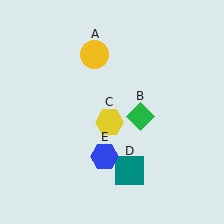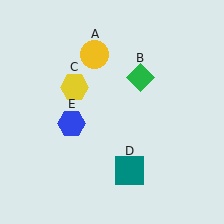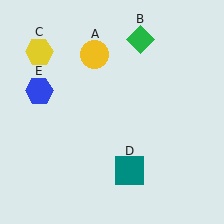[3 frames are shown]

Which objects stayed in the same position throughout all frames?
Yellow circle (object A) and teal square (object D) remained stationary.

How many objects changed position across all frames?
3 objects changed position: green diamond (object B), yellow hexagon (object C), blue hexagon (object E).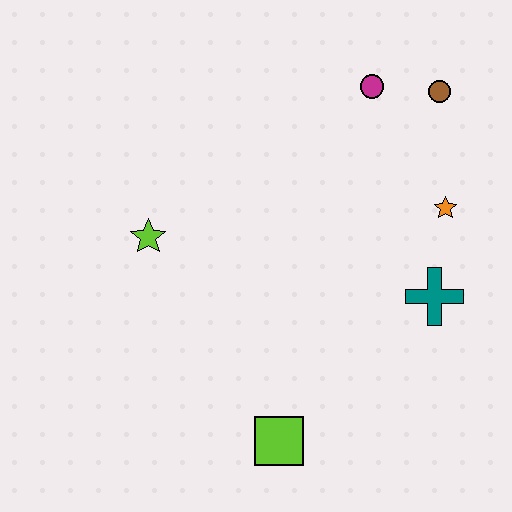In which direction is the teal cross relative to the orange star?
The teal cross is below the orange star.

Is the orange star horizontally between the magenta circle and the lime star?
No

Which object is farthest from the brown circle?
The lime square is farthest from the brown circle.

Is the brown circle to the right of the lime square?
Yes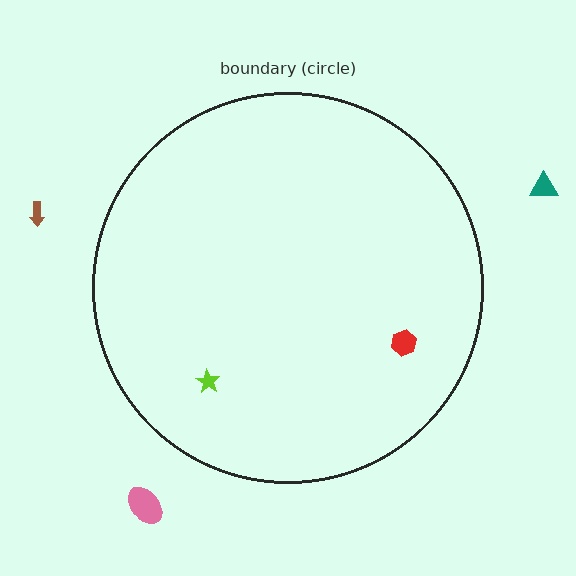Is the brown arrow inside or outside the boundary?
Outside.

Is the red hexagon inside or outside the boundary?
Inside.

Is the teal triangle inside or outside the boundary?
Outside.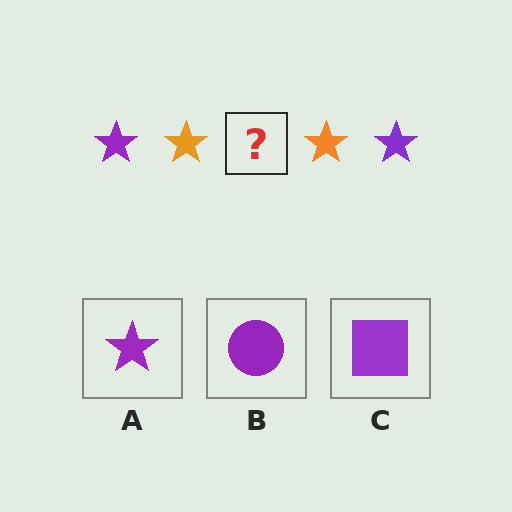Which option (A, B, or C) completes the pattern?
A.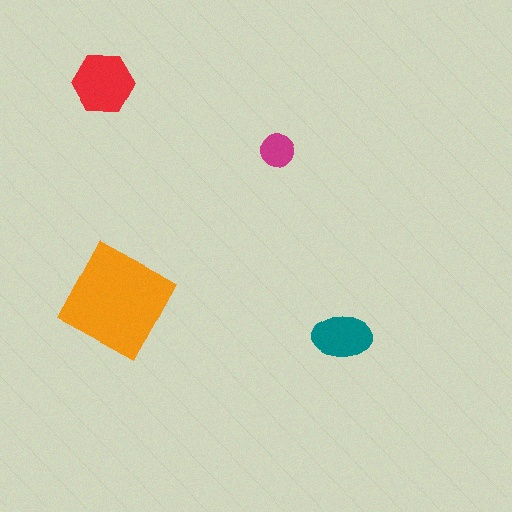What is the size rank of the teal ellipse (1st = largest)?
3rd.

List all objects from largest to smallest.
The orange square, the red hexagon, the teal ellipse, the magenta circle.